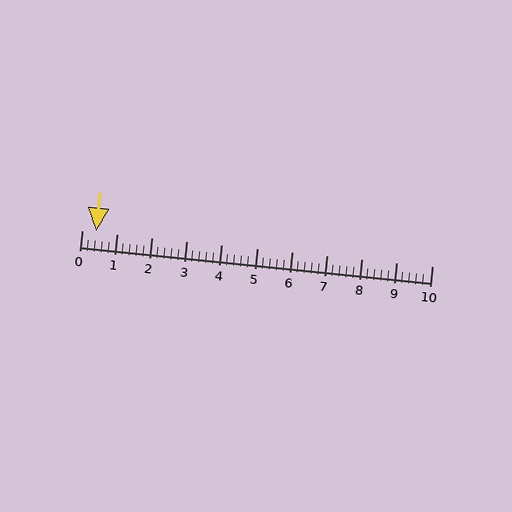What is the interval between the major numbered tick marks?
The major tick marks are spaced 1 units apart.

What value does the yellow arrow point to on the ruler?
The yellow arrow points to approximately 0.4.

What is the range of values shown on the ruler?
The ruler shows values from 0 to 10.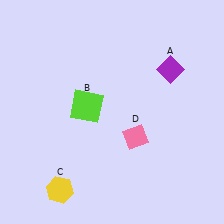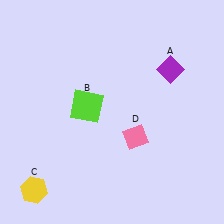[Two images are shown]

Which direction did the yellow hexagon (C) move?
The yellow hexagon (C) moved left.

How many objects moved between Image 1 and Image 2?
1 object moved between the two images.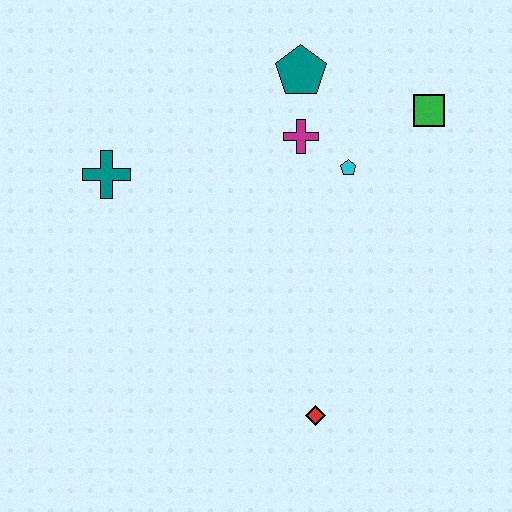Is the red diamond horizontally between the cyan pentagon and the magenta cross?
Yes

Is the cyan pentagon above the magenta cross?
No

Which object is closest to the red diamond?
The cyan pentagon is closest to the red diamond.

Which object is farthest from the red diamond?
The teal pentagon is farthest from the red diamond.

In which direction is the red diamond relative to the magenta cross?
The red diamond is below the magenta cross.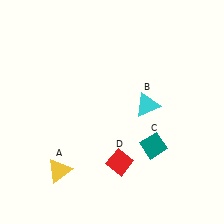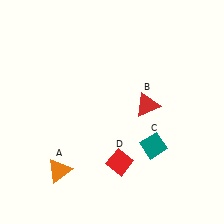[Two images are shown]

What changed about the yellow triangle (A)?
In Image 1, A is yellow. In Image 2, it changed to orange.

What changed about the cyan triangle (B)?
In Image 1, B is cyan. In Image 2, it changed to red.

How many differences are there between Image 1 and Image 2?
There are 2 differences between the two images.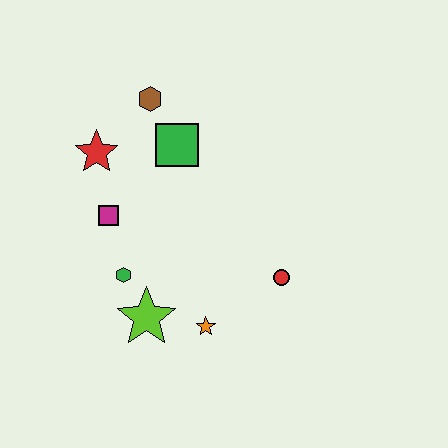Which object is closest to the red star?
The magenta square is closest to the red star.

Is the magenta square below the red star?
Yes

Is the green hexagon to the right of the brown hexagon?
No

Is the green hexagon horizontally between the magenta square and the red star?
No